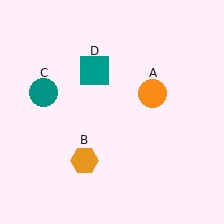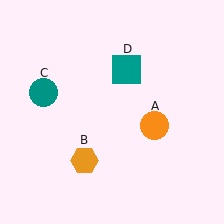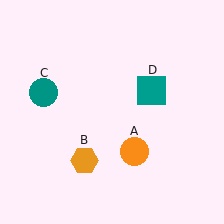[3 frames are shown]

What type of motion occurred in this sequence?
The orange circle (object A), teal square (object D) rotated clockwise around the center of the scene.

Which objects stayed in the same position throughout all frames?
Orange hexagon (object B) and teal circle (object C) remained stationary.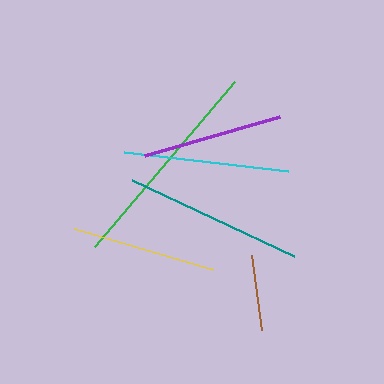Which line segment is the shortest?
The brown line is the shortest at approximately 76 pixels.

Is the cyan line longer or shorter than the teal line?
The teal line is longer than the cyan line.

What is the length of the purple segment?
The purple segment is approximately 140 pixels long.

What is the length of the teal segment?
The teal segment is approximately 179 pixels long.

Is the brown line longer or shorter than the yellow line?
The yellow line is longer than the brown line.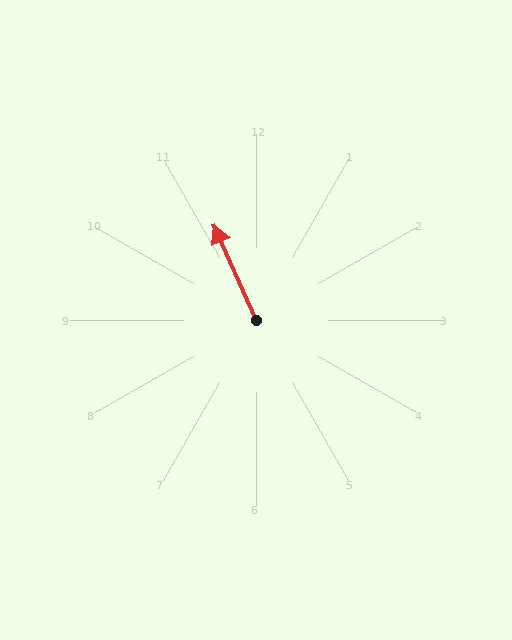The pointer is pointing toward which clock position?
Roughly 11 o'clock.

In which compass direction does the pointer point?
Northwest.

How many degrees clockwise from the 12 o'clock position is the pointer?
Approximately 336 degrees.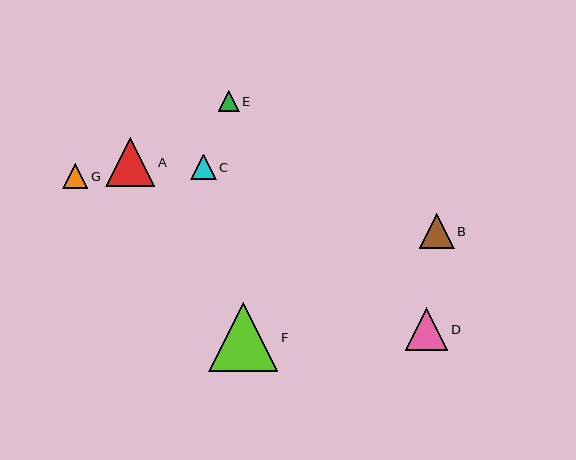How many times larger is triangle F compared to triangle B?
Triangle F is approximately 2.0 times the size of triangle B.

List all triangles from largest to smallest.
From largest to smallest: F, A, D, B, C, G, E.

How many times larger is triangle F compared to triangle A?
Triangle F is approximately 1.4 times the size of triangle A.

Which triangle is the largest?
Triangle F is the largest with a size of approximately 69 pixels.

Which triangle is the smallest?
Triangle E is the smallest with a size of approximately 21 pixels.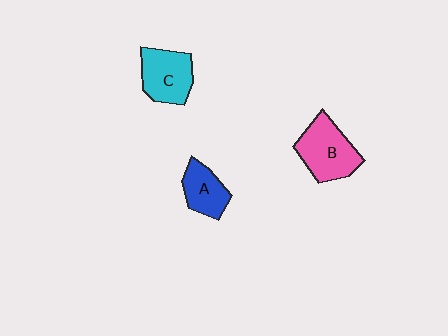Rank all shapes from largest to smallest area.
From largest to smallest: B (pink), C (cyan), A (blue).